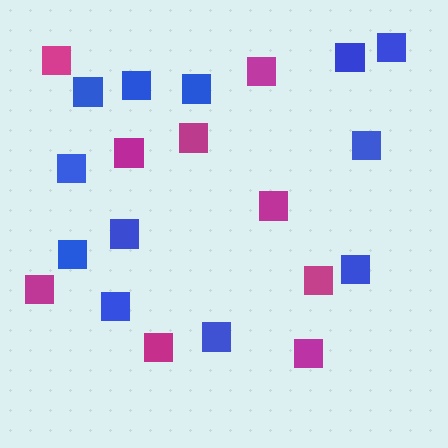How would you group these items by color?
There are 2 groups: one group of blue squares (12) and one group of magenta squares (9).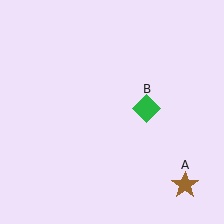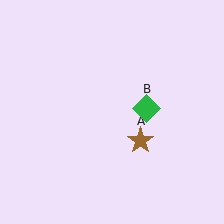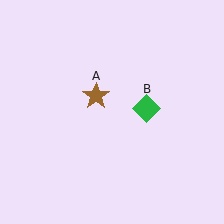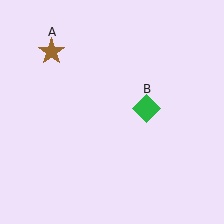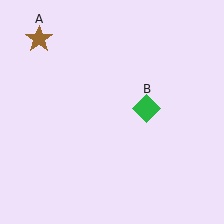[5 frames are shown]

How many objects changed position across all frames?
1 object changed position: brown star (object A).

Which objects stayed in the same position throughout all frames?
Green diamond (object B) remained stationary.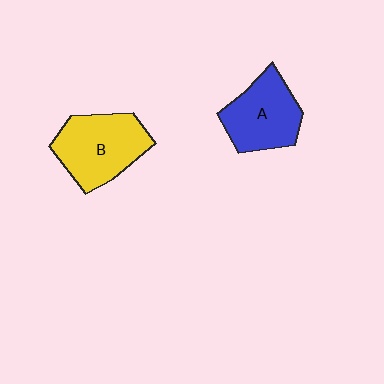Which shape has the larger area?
Shape B (yellow).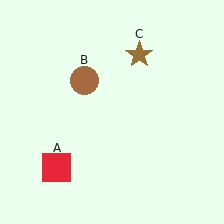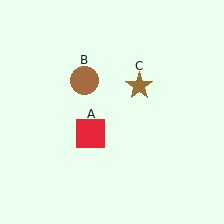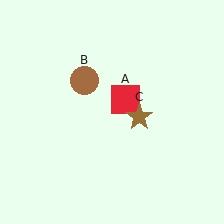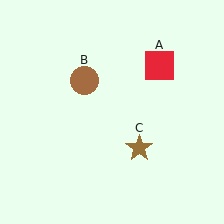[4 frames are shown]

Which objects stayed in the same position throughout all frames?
Brown circle (object B) remained stationary.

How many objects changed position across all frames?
2 objects changed position: red square (object A), brown star (object C).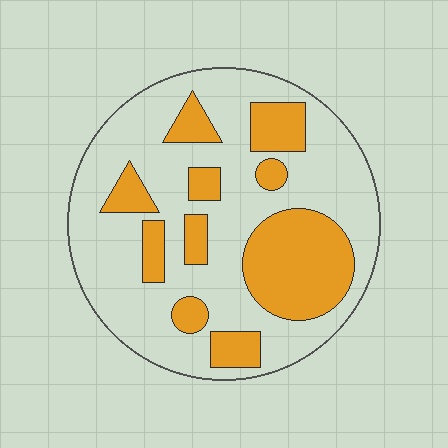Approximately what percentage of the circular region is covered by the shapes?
Approximately 30%.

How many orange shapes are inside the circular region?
10.